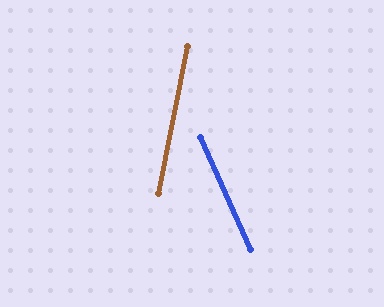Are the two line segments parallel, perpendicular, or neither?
Neither parallel nor perpendicular — they differ by about 35°.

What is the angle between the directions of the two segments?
Approximately 35 degrees.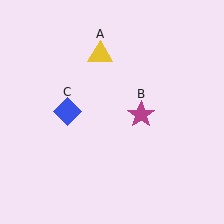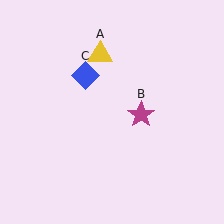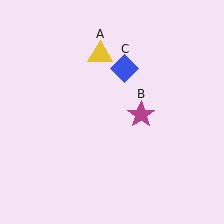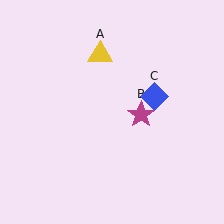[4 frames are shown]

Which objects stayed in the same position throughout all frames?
Yellow triangle (object A) and magenta star (object B) remained stationary.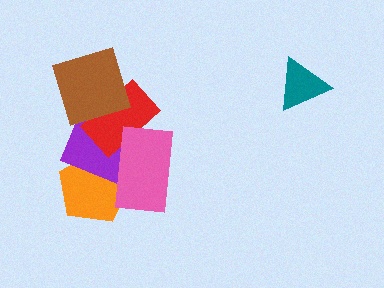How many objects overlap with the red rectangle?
3 objects overlap with the red rectangle.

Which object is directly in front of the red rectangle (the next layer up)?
The pink rectangle is directly in front of the red rectangle.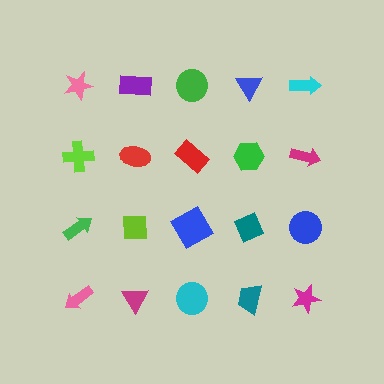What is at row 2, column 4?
A green hexagon.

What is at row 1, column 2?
A purple rectangle.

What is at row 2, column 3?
A red rectangle.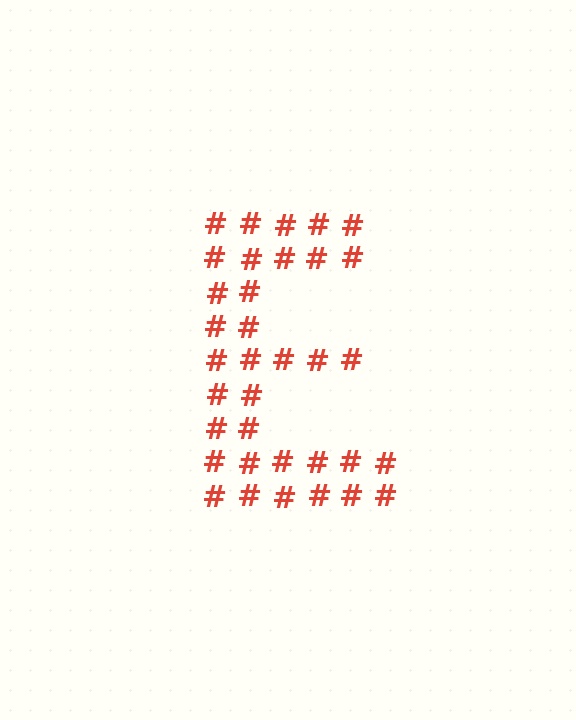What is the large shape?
The large shape is the letter E.